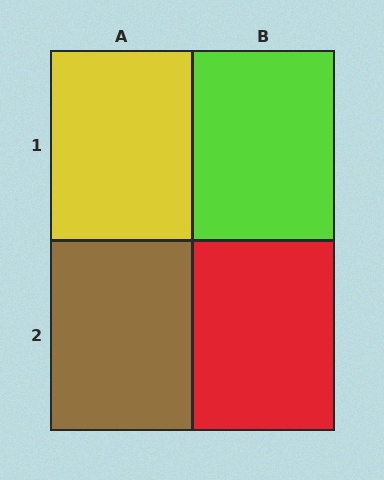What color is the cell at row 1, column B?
Lime.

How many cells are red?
1 cell is red.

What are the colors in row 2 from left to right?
Brown, red.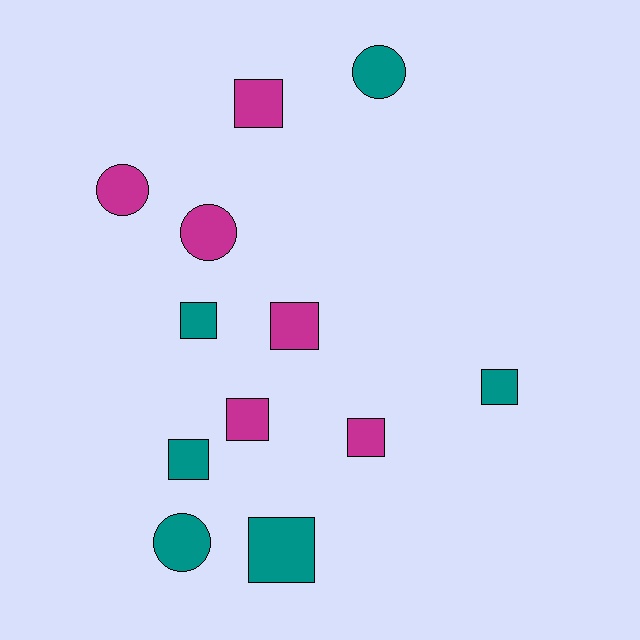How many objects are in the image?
There are 12 objects.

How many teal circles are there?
There are 2 teal circles.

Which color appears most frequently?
Teal, with 6 objects.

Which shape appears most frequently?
Square, with 8 objects.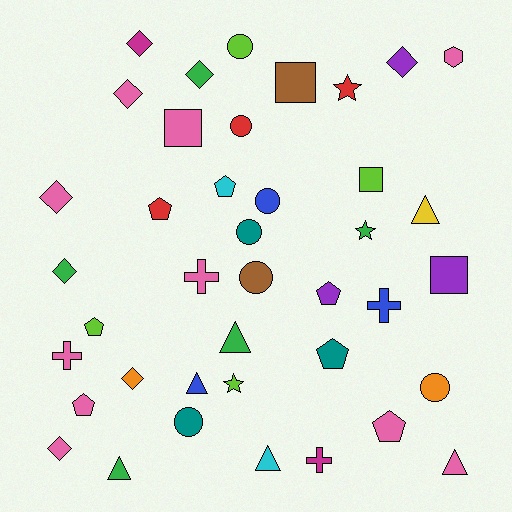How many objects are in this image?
There are 40 objects.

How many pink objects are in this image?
There are 10 pink objects.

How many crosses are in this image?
There are 4 crosses.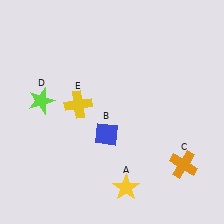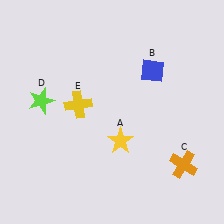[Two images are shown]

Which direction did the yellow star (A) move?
The yellow star (A) moved up.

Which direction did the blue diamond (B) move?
The blue diamond (B) moved up.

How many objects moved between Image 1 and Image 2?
2 objects moved between the two images.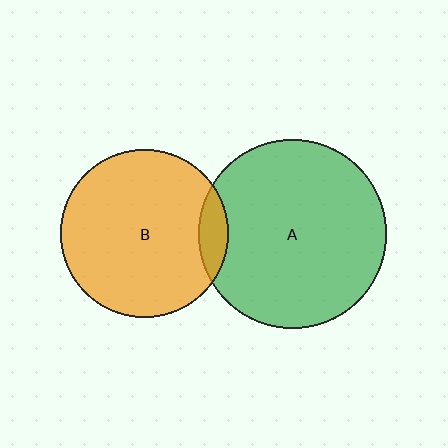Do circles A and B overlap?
Yes.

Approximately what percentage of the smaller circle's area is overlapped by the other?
Approximately 10%.